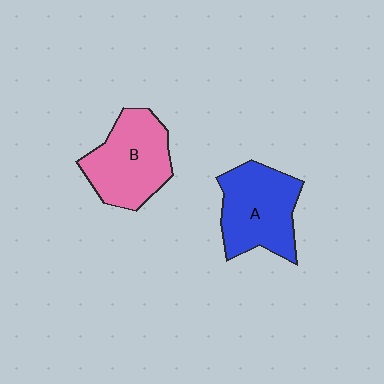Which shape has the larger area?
Shape B (pink).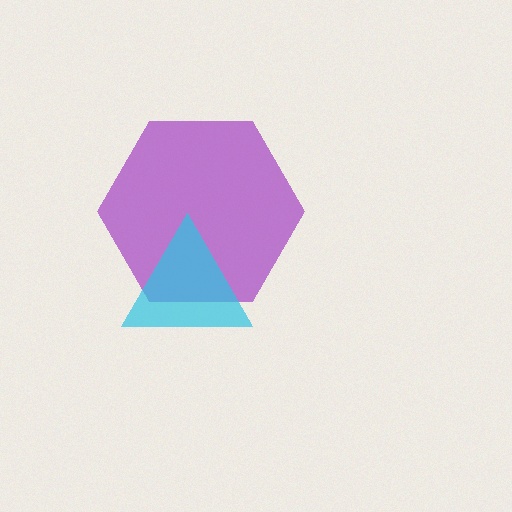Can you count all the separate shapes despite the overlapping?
Yes, there are 2 separate shapes.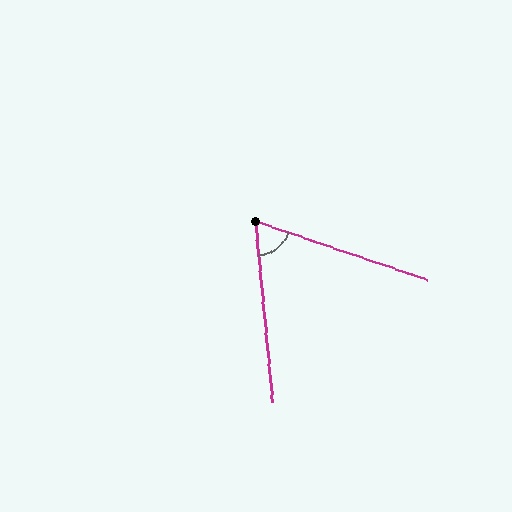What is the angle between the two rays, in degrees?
Approximately 66 degrees.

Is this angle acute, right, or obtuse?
It is acute.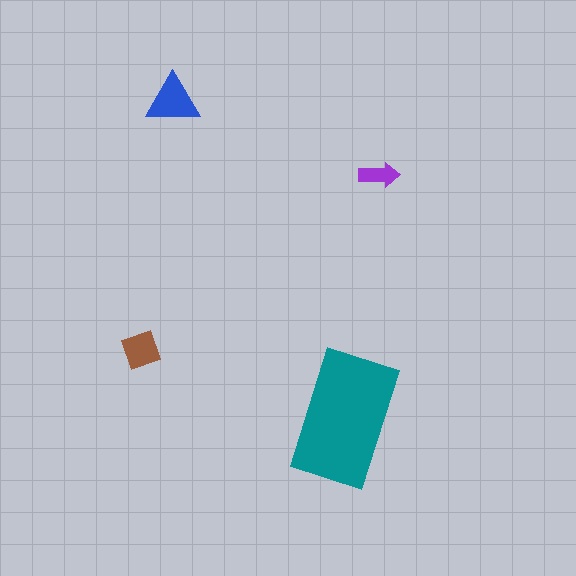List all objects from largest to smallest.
The teal rectangle, the blue triangle, the brown diamond, the purple arrow.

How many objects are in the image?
There are 4 objects in the image.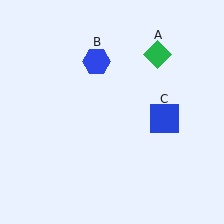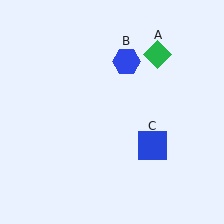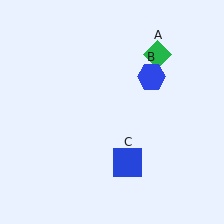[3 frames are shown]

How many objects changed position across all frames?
2 objects changed position: blue hexagon (object B), blue square (object C).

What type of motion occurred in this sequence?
The blue hexagon (object B), blue square (object C) rotated clockwise around the center of the scene.